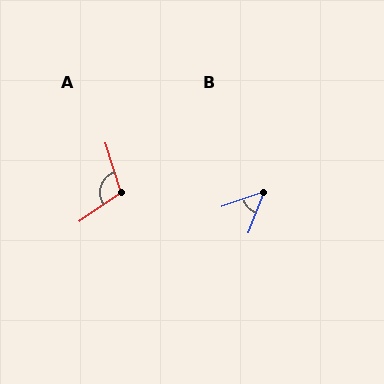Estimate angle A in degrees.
Approximately 108 degrees.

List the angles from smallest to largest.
B (49°), A (108°).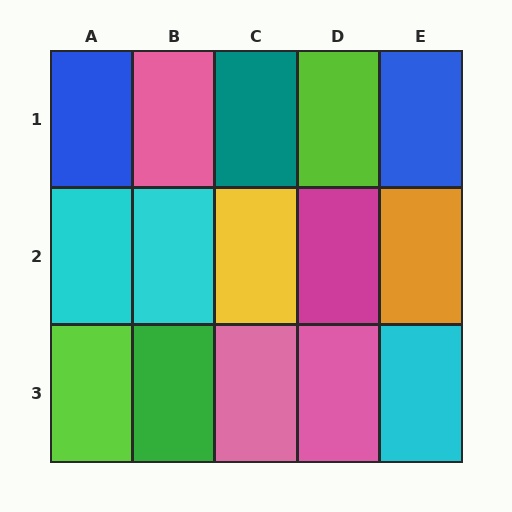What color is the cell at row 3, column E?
Cyan.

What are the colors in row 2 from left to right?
Cyan, cyan, yellow, magenta, orange.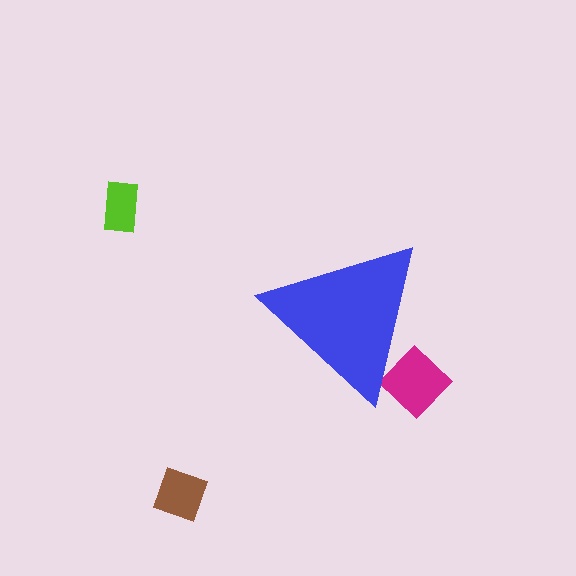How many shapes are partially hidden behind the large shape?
1 shape is partially hidden.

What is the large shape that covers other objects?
A blue triangle.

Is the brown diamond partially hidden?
No, the brown diamond is fully visible.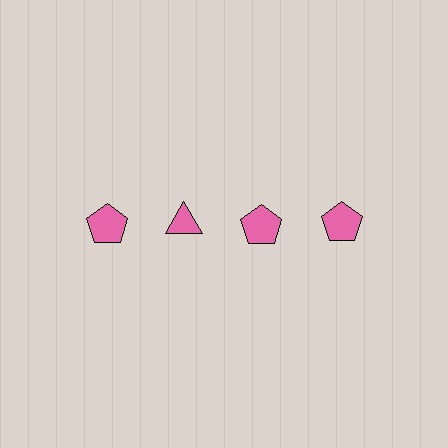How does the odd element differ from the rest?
It has a different shape: triangle instead of pentagon.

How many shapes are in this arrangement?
There are 4 shapes arranged in a grid pattern.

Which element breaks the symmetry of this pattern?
The pink triangle in the top row, second from left column breaks the symmetry. All other shapes are pink pentagons.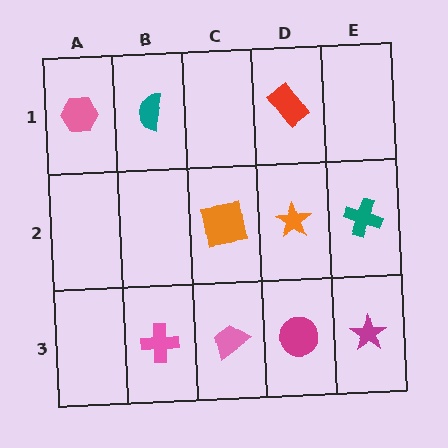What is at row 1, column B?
A teal semicircle.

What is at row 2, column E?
A teal cross.